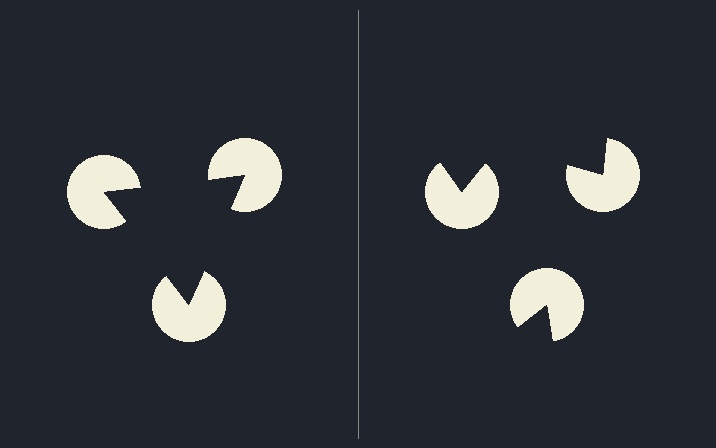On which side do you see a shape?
An illusory triangle appears on the left side. On the right side the wedge cuts are rotated, so no coherent shape forms.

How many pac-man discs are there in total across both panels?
6 — 3 on each side.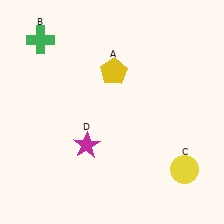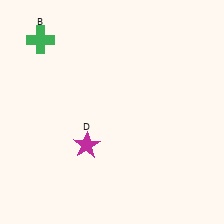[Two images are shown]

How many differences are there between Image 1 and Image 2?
There are 2 differences between the two images.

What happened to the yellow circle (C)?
The yellow circle (C) was removed in Image 2. It was in the bottom-right area of Image 1.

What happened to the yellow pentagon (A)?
The yellow pentagon (A) was removed in Image 2. It was in the top-right area of Image 1.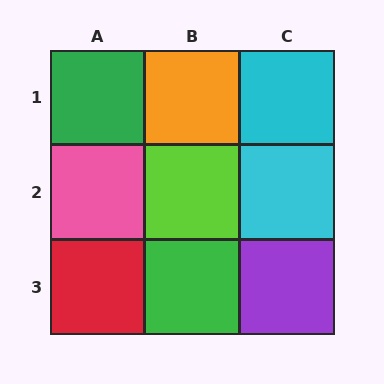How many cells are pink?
1 cell is pink.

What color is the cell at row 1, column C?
Cyan.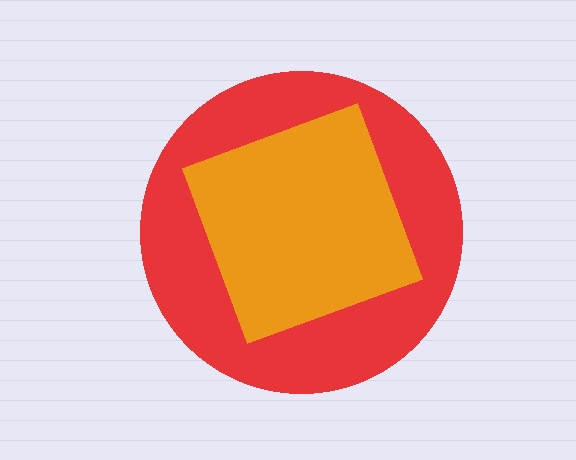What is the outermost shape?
The red circle.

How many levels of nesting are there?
2.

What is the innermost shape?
The orange diamond.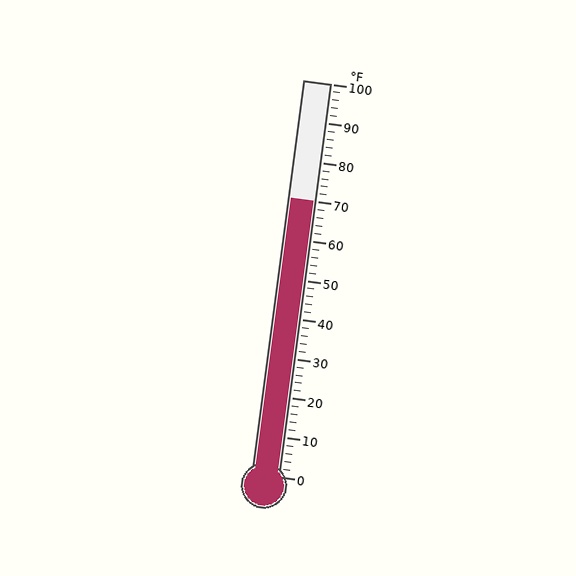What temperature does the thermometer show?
The thermometer shows approximately 70°F.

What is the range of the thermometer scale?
The thermometer scale ranges from 0°F to 100°F.